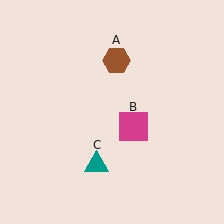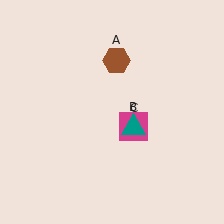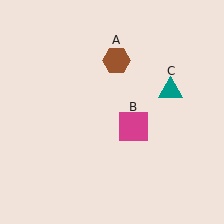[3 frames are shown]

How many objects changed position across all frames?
1 object changed position: teal triangle (object C).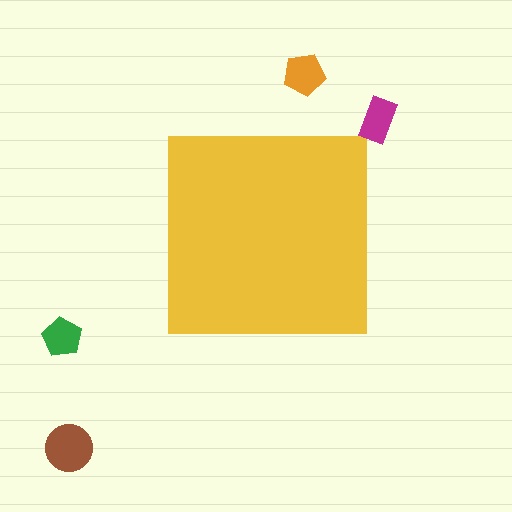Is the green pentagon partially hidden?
No, the green pentagon is fully visible.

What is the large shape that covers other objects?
A yellow square.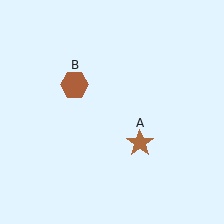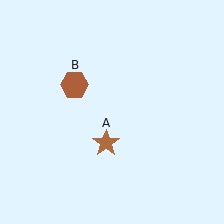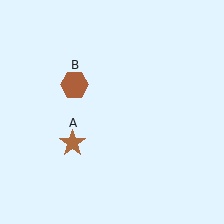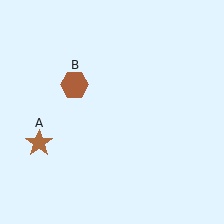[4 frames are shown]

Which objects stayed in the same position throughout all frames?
Brown hexagon (object B) remained stationary.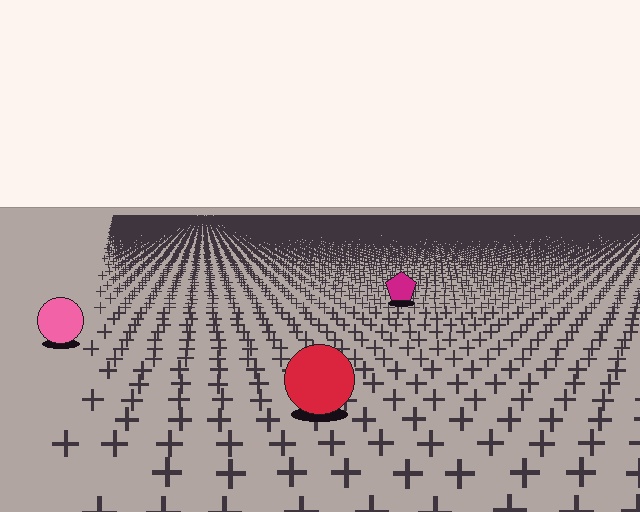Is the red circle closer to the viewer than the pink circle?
Yes. The red circle is closer — you can tell from the texture gradient: the ground texture is coarser near it.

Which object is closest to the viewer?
The red circle is closest. The texture marks near it are larger and more spread out.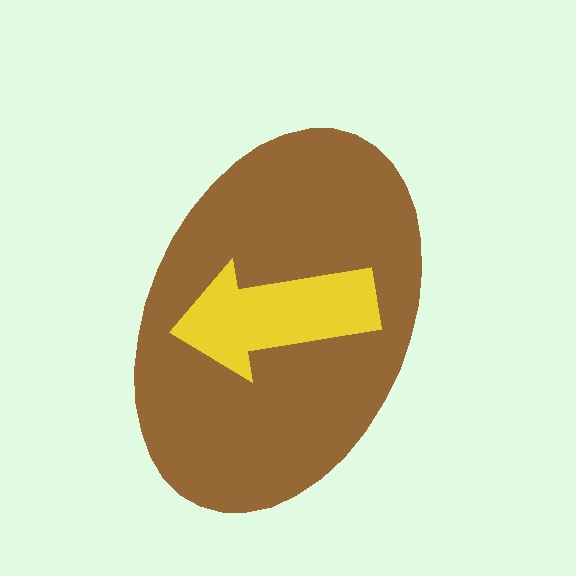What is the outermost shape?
The brown ellipse.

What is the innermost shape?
The yellow arrow.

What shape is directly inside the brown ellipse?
The yellow arrow.